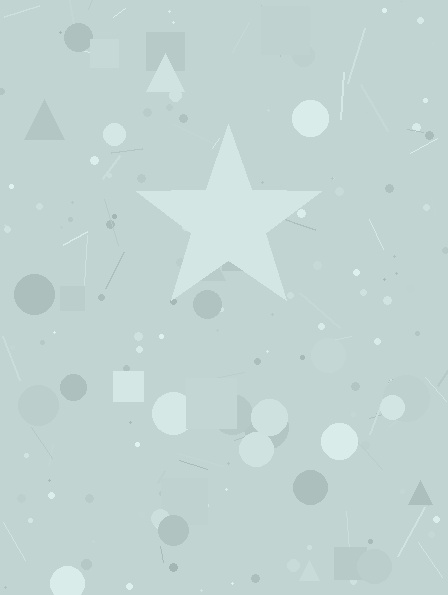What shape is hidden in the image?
A star is hidden in the image.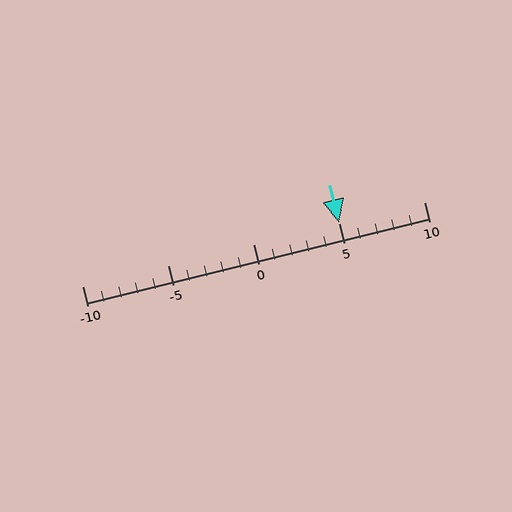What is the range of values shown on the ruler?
The ruler shows values from -10 to 10.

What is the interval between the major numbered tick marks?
The major tick marks are spaced 5 units apart.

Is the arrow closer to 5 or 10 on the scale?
The arrow is closer to 5.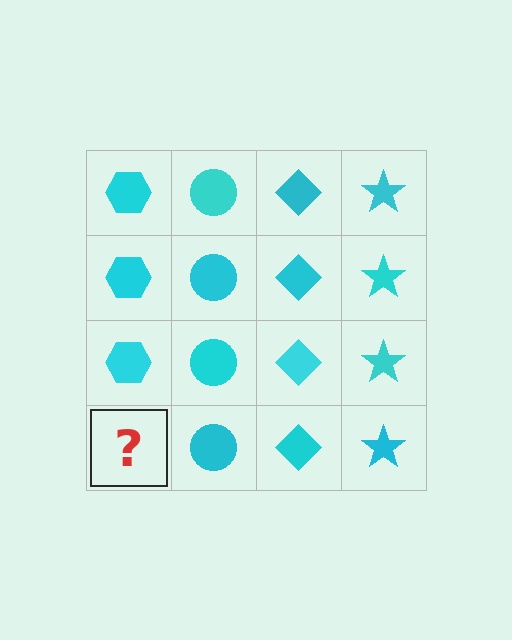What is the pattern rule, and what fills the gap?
The rule is that each column has a consistent shape. The gap should be filled with a cyan hexagon.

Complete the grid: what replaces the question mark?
The question mark should be replaced with a cyan hexagon.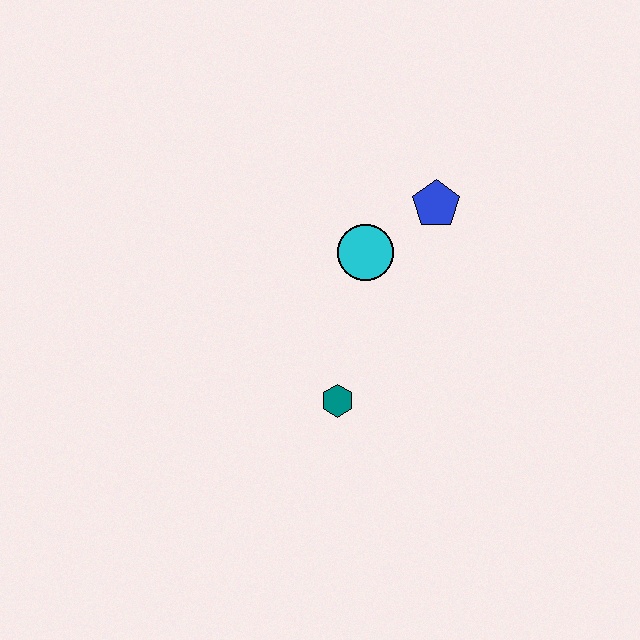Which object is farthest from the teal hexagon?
The blue pentagon is farthest from the teal hexagon.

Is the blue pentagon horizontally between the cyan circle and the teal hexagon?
No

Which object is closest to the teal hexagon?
The cyan circle is closest to the teal hexagon.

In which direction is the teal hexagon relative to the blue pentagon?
The teal hexagon is below the blue pentagon.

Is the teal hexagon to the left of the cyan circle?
Yes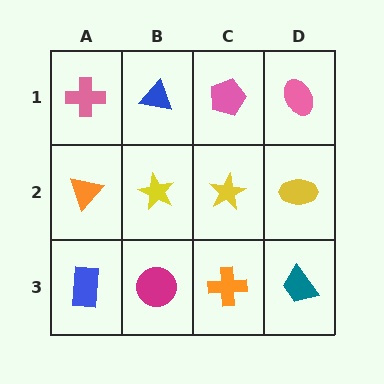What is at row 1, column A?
A pink cross.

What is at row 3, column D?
A teal trapezoid.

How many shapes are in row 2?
4 shapes.